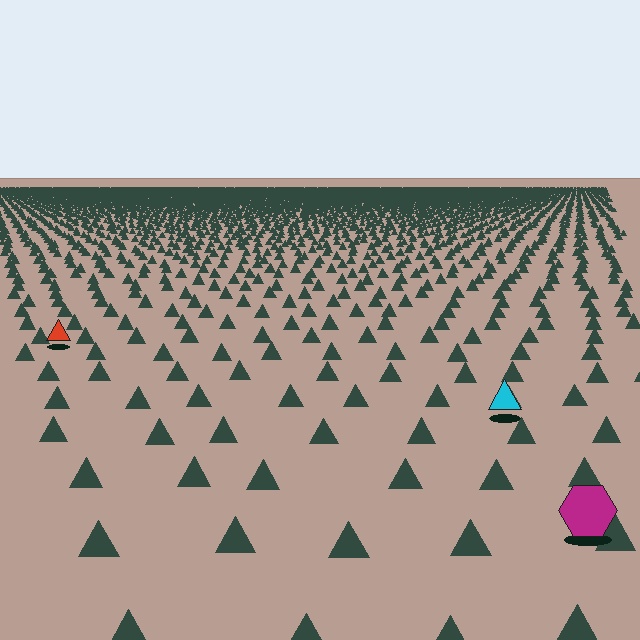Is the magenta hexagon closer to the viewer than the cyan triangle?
Yes. The magenta hexagon is closer — you can tell from the texture gradient: the ground texture is coarser near it.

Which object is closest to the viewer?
The magenta hexagon is closest. The texture marks near it are larger and more spread out.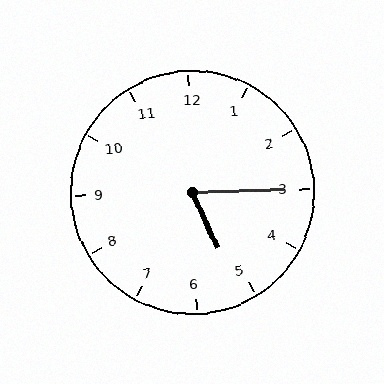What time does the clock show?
5:15.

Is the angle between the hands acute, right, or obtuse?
It is acute.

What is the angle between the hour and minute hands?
Approximately 68 degrees.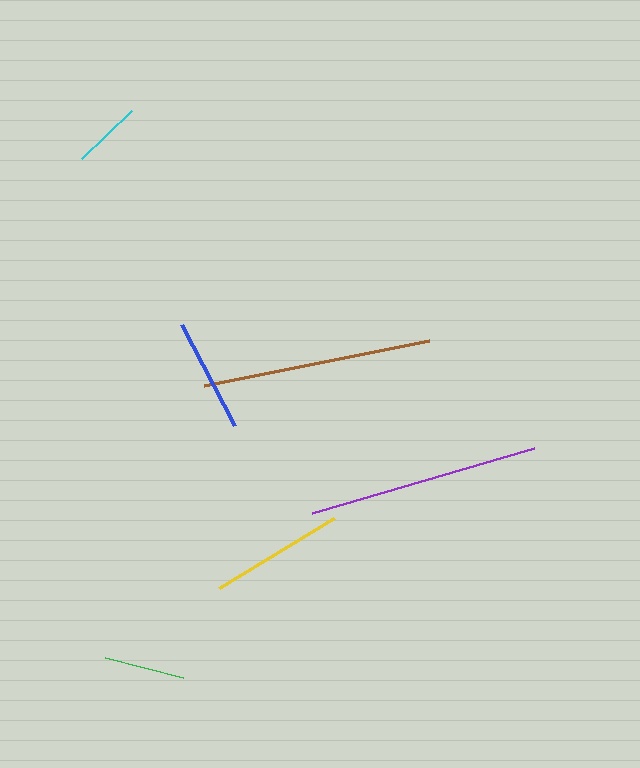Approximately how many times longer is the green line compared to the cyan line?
The green line is approximately 1.2 times the length of the cyan line.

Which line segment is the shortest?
The cyan line is the shortest at approximately 70 pixels.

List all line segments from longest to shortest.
From longest to shortest: purple, brown, yellow, blue, green, cyan.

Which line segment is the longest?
The purple line is the longest at approximately 231 pixels.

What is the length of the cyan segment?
The cyan segment is approximately 70 pixels long.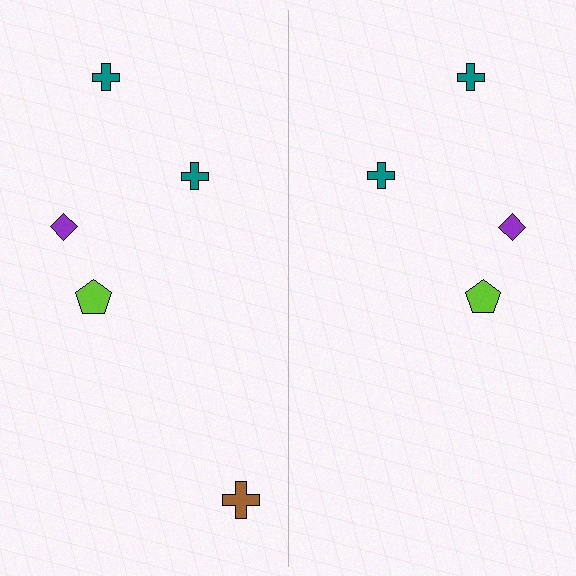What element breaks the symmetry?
A brown cross is missing from the right side.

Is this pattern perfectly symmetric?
No, the pattern is not perfectly symmetric. A brown cross is missing from the right side.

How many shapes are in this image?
There are 9 shapes in this image.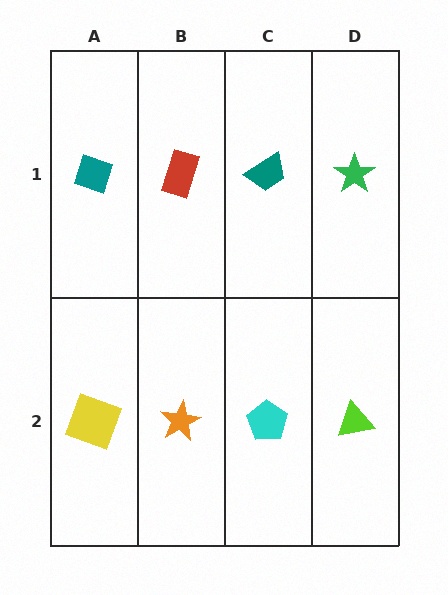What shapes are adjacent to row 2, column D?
A green star (row 1, column D), a cyan pentagon (row 2, column C).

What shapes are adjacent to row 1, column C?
A cyan pentagon (row 2, column C), a red rectangle (row 1, column B), a green star (row 1, column D).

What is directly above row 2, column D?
A green star.